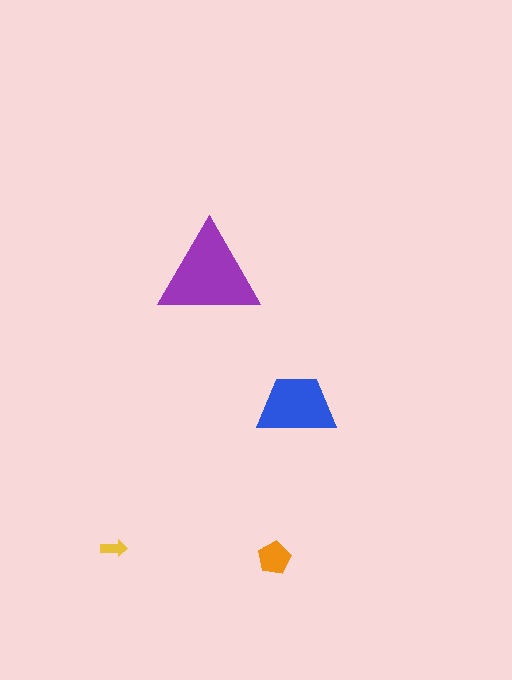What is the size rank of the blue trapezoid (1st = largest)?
2nd.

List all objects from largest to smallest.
The purple triangle, the blue trapezoid, the orange pentagon, the yellow arrow.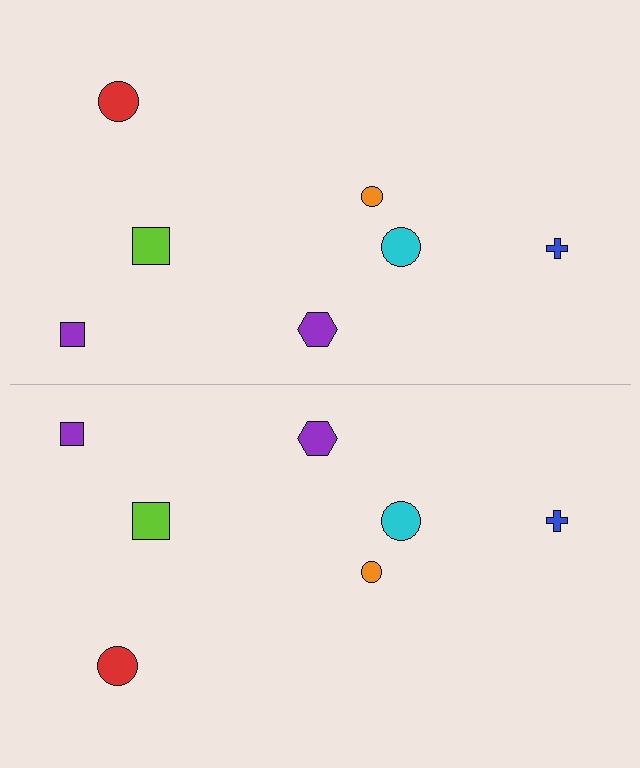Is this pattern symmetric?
Yes, this pattern has bilateral (reflection) symmetry.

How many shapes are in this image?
There are 14 shapes in this image.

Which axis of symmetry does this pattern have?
The pattern has a horizontal axis of symmetry running through the center of the image.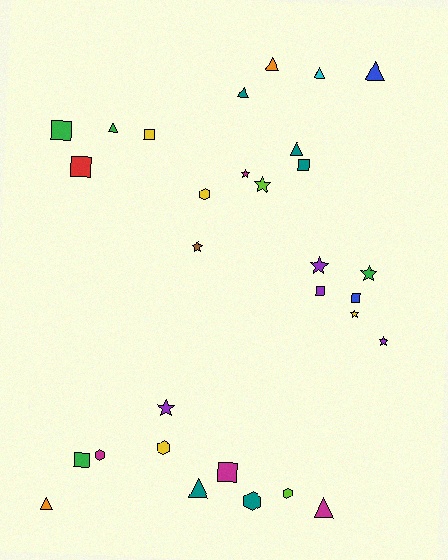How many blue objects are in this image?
There are 2 blue objects.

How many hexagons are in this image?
There are 5 hexagons.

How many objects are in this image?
There are 30 objects.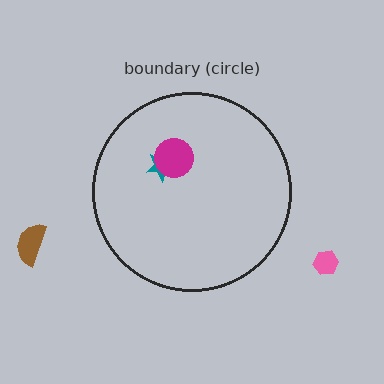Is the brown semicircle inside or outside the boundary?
Outside.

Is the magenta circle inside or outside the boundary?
Inside.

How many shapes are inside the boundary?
2 inside, 2 outside.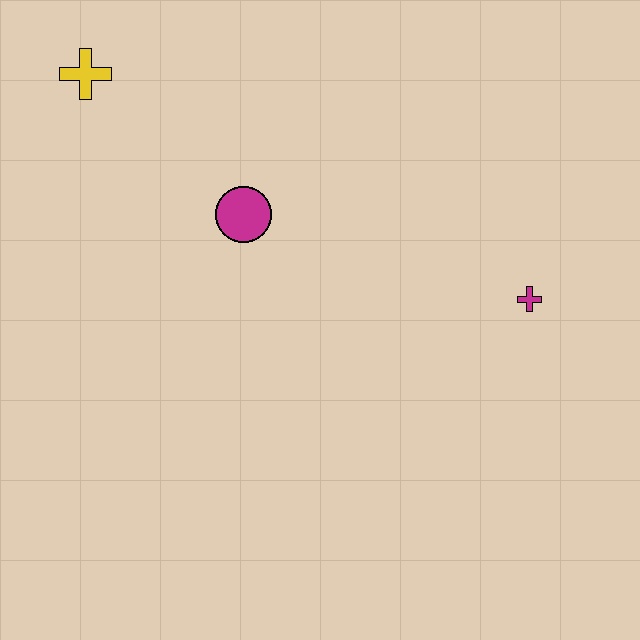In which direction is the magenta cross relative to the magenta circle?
The magenta cross is to the right of the magenta circle.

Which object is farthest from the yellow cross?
The magenta cross is farthest from the yellow cross.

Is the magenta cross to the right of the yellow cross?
Yes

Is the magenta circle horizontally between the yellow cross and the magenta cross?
Yes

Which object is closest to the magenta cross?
The magenta circle is closest to the magenta cross.